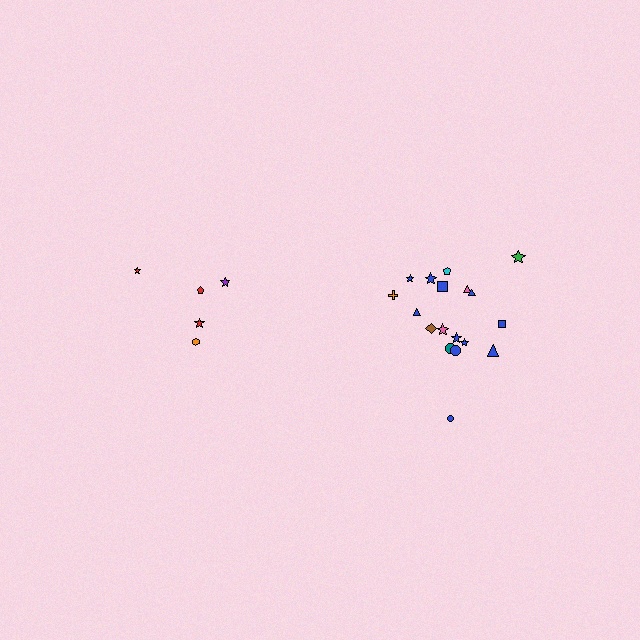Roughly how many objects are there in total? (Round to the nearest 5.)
Roughly 25 objects in total.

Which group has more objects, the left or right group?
The right group.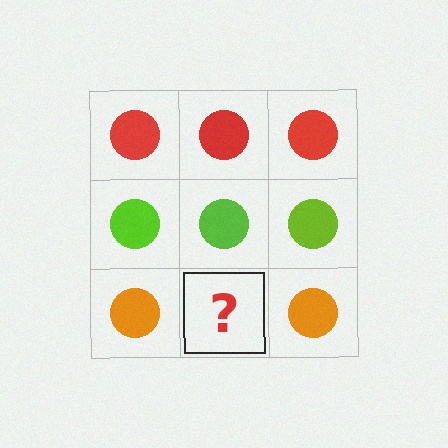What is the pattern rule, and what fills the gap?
The rule is that each row has a consistent color. The gap should be filled with an orange circle.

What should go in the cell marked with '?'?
The missing cell should contain an orange circle.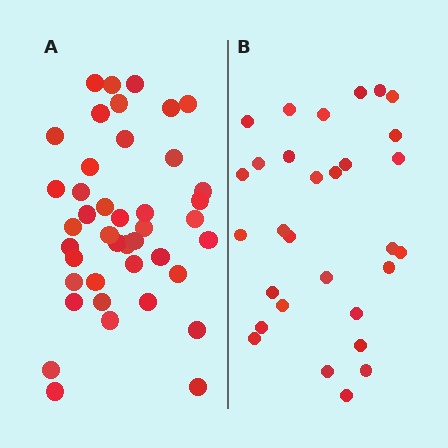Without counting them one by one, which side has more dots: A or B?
Region A (the left region) has more dots.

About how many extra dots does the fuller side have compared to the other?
Region A has roughly 12 or so more dots than region B.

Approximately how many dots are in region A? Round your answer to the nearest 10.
About 40 dots. (The exact count is 42, which rounds to 40.)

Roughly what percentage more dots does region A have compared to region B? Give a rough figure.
About 40% more.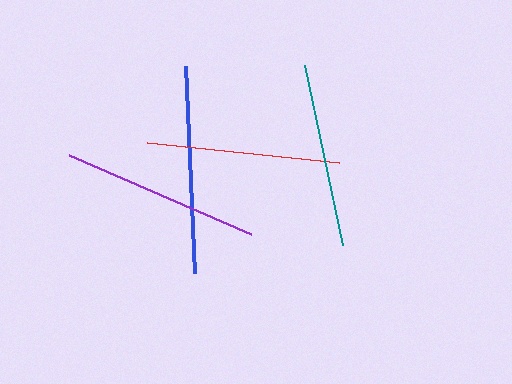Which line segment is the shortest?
The teal line is the shortest at approximately 184 pixels.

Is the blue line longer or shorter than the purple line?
The blue line is longer than the purple line.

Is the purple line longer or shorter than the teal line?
The purple line is longer than the teal line.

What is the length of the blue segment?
The blue segment is approximately 207 pixels long.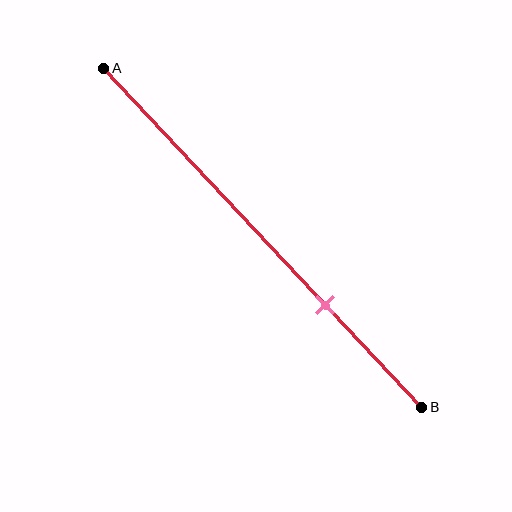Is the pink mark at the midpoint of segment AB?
No, the mark is at about 70% from A, not at the 50% midpoint.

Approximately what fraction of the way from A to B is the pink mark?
The pink mark is approximately 70% of the way from A to B.